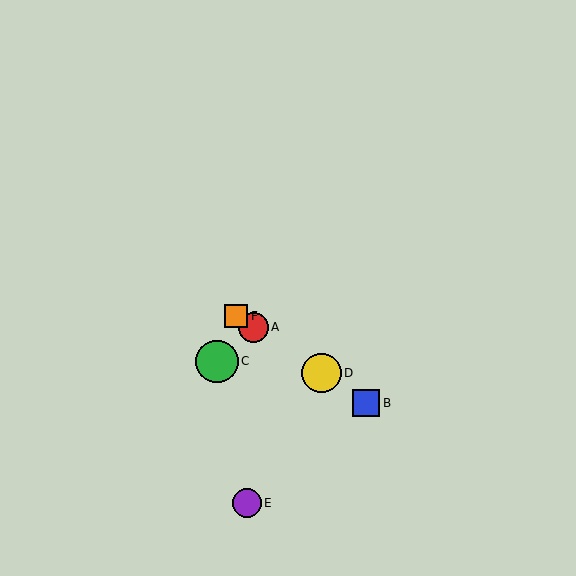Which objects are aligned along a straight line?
Objects A, B, D, F are aligned along a straight line.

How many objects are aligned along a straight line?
4 objects (A, B, D, F) are aligned along a straight line.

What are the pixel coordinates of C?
Object C is at (217, 362).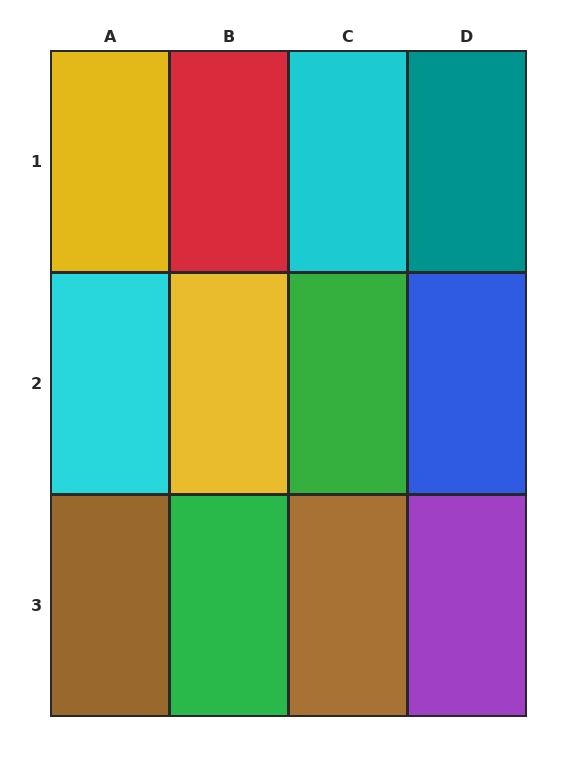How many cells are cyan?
2 cells are cyan.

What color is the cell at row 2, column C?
Green.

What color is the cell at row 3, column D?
Purple.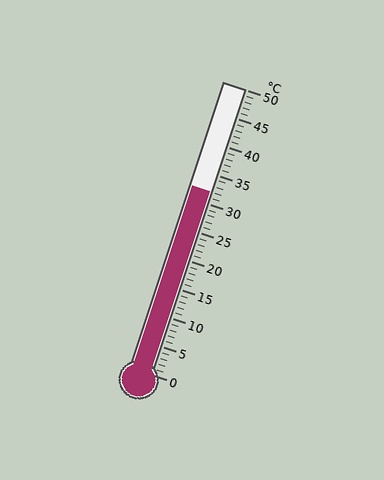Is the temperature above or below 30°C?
The temperature is above 30°C.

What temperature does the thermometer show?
The thermometer shows approximately 32°C.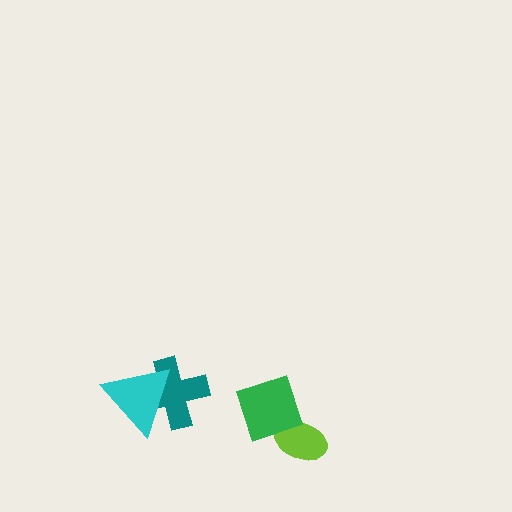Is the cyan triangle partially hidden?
No, no other shape covers it.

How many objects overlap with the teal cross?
1 object overlaps with the teal cross.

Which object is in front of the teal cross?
The cyan triangle is in front of the teal cross.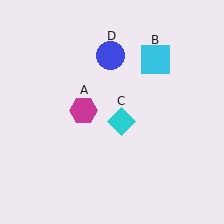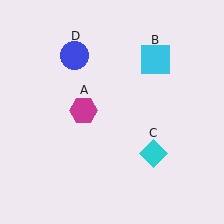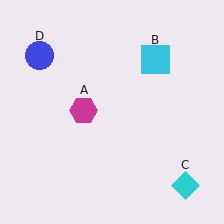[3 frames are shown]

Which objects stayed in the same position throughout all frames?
Magenta hexagon (object A) and cyan square (object B) remained stationary.